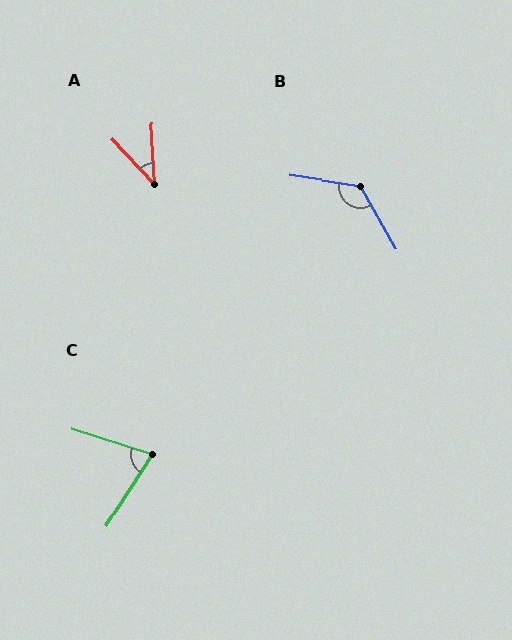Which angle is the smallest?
A, at approximately 40 degrees.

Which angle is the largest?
B, at approximately 128 degrees.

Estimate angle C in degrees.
Approximately 76 degrees.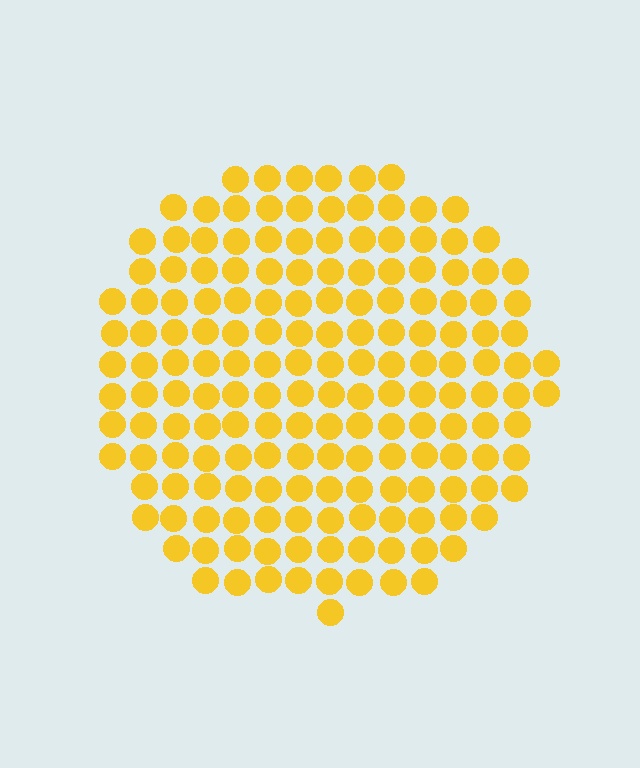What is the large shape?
The large shape is a circle.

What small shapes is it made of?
It is made of small circles.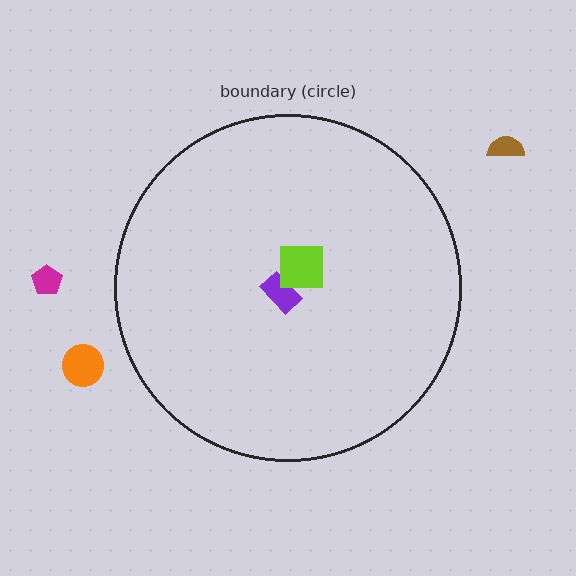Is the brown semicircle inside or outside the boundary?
Outside.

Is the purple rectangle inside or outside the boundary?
Inside.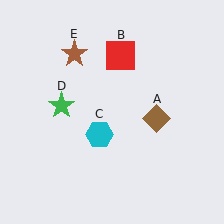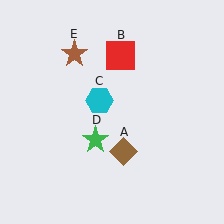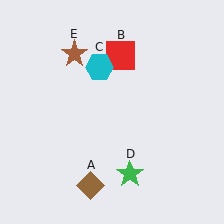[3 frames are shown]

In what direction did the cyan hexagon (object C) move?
The cyan hexagon (object C) moved up.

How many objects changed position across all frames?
3 objects changed position: brown diamond (object A), cyan hexagon (object C), green star (object D).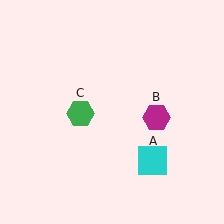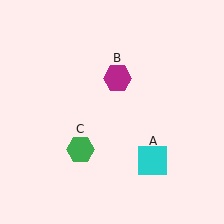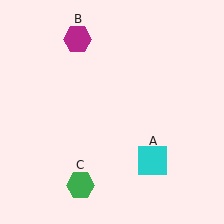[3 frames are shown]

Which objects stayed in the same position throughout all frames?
Cyan square (object A) remained stationary.